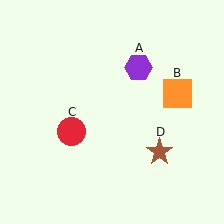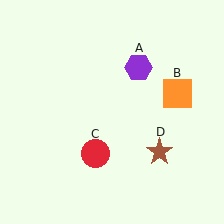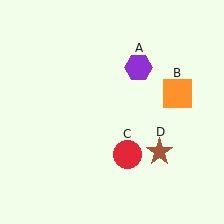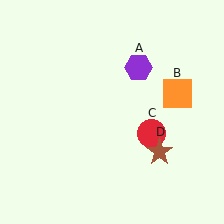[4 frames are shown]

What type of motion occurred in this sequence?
The red circle (object C) rotated counterclockwise around the center of the scene.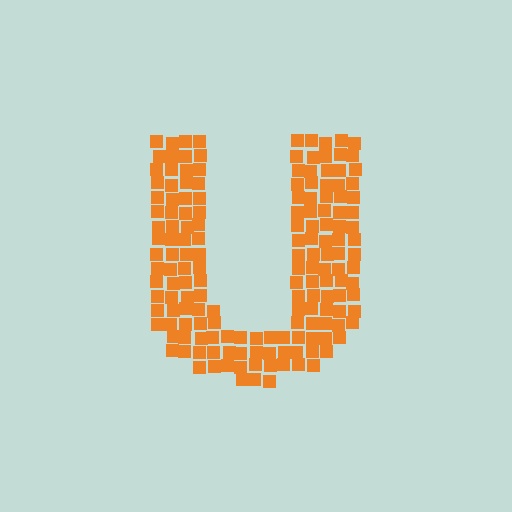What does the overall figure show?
The overall figure shows the letter U.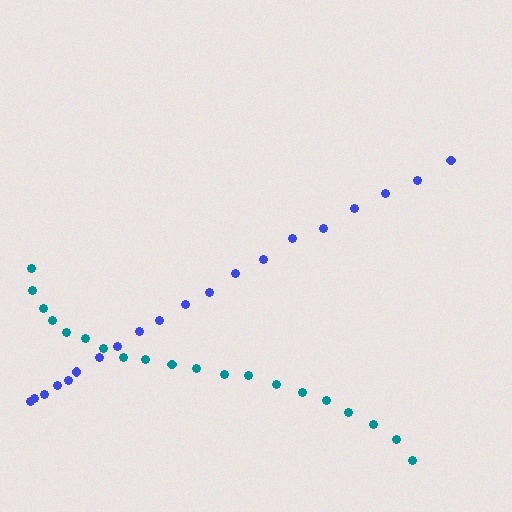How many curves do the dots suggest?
There are 2 distinct paths.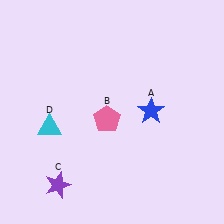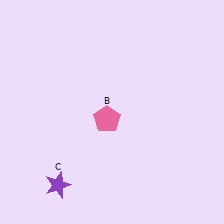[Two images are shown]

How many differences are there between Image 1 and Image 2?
There are 2 differences between the two images.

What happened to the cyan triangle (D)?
The cyan triangle (D) was removed in Image 2. It was in the bottom-left area of Image 1.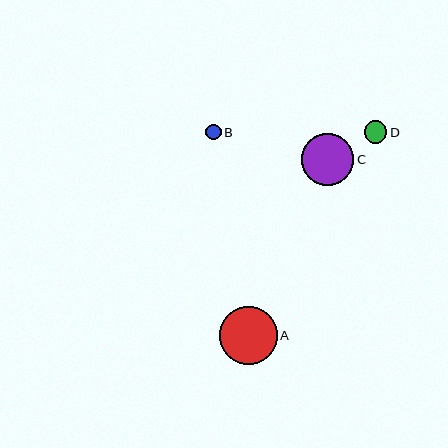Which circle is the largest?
Circle A is the largest with a size of approximately 58 pixels.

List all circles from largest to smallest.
From largest to smallest: A, C, D, B.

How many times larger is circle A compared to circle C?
Circle A is approximately 1.1 times the size of circle C.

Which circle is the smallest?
Circle B is the smallest with a size of approximately 16 pixels.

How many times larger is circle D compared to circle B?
Circle D is approximately 1.4 times the size of circle B.